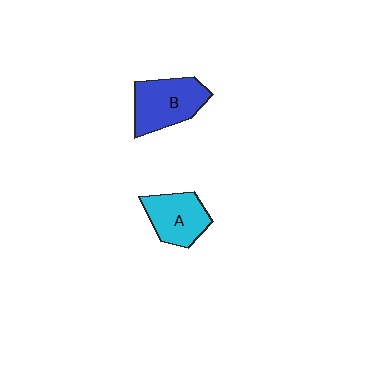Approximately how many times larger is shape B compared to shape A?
Approximately 1.2 times.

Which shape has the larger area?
Shape B (blue).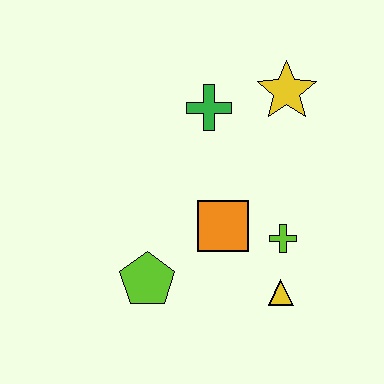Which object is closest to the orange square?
The lime cross is closest to the orange square.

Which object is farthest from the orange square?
The yellow star is farthest from the orange square.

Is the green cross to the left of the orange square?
Yes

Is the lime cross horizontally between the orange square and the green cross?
No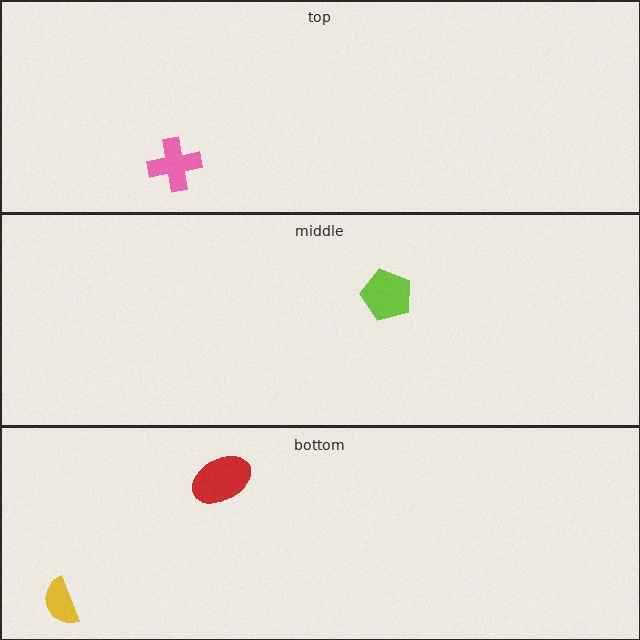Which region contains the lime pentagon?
The middle region.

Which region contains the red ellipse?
The bottom region.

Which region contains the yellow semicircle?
The bottom region.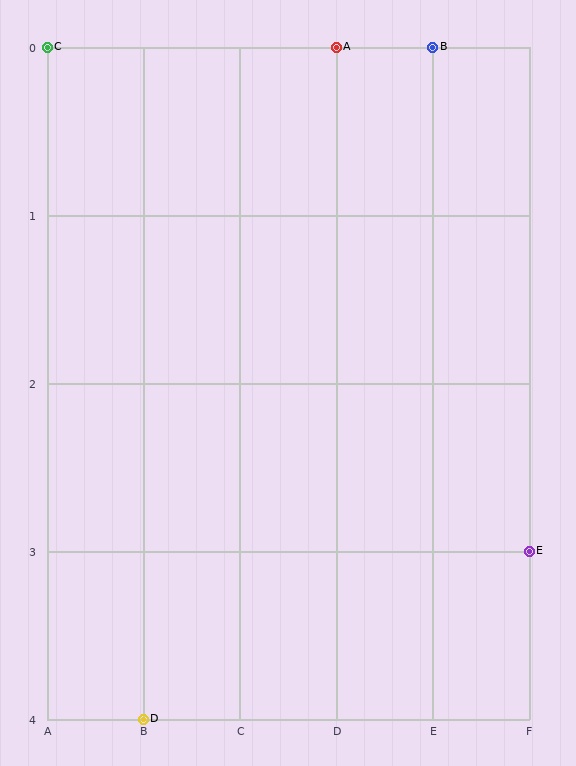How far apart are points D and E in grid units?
Points D and E are 4 columns and 1 row apart (about 4.1 grid units diagonally).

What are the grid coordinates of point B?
Point B is at grid coordinates (E, 0).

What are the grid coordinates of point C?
Point C is at grid coordinates (A, 0).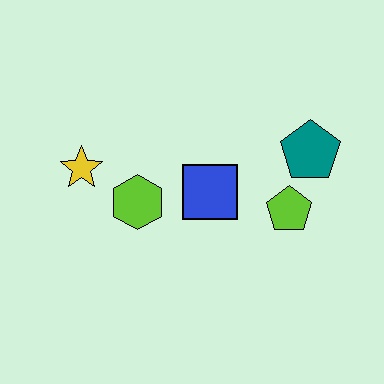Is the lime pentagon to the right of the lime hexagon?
Yes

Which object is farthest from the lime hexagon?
The teal pentagon is farthest from the lime hexagon.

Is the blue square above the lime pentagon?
Yes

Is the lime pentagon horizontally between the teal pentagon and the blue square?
Yes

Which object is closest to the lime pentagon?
The teal pentagon is closest to the lime pentagon.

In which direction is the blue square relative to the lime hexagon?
The blue square is to the right of the lime hexagon.